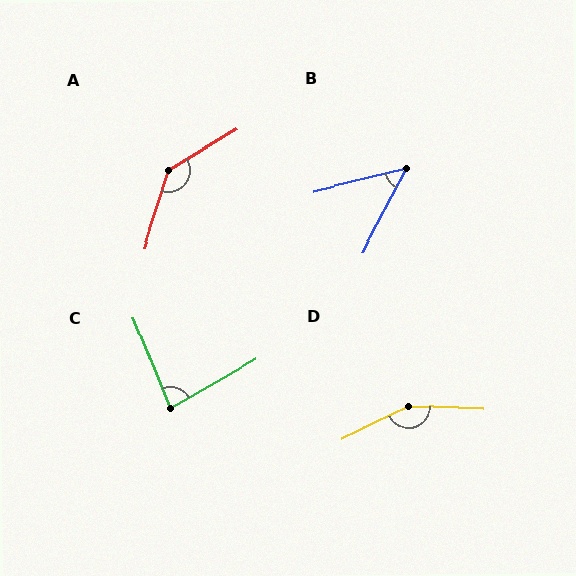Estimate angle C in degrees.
Approximately 82 degrees.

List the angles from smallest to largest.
B (49°), C (82°), A (138°), D (152°).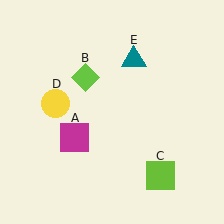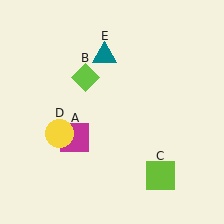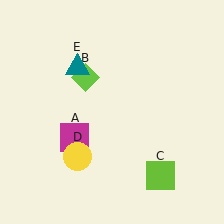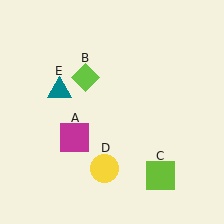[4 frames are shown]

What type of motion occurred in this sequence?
The yellow circle (object D), teal triangle (object E) rotated counterclockwise around the center of the scene.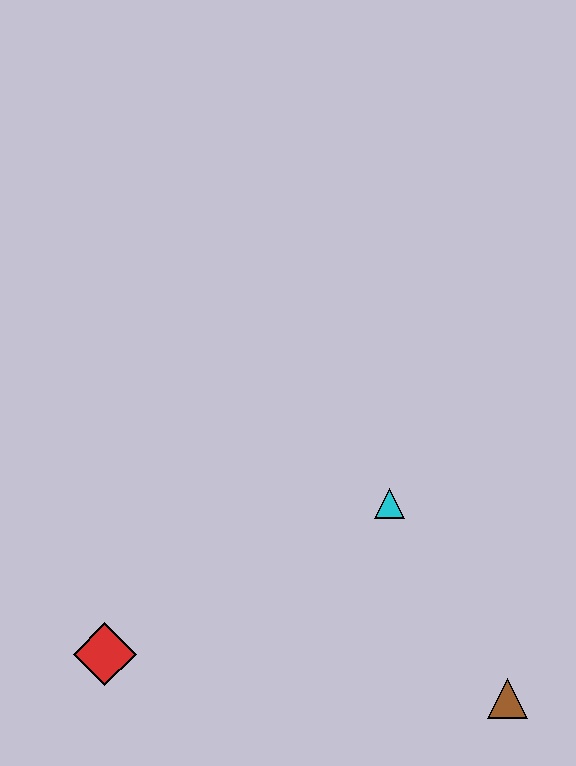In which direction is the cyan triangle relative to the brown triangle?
The cyan triangle is above the brown triangle.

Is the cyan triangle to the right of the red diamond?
Yes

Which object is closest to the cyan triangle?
The brown triangle is closest to the cyan triangle.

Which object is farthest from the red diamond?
The brown triangle is farthest from the red diamond.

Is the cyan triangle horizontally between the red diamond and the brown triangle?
Yes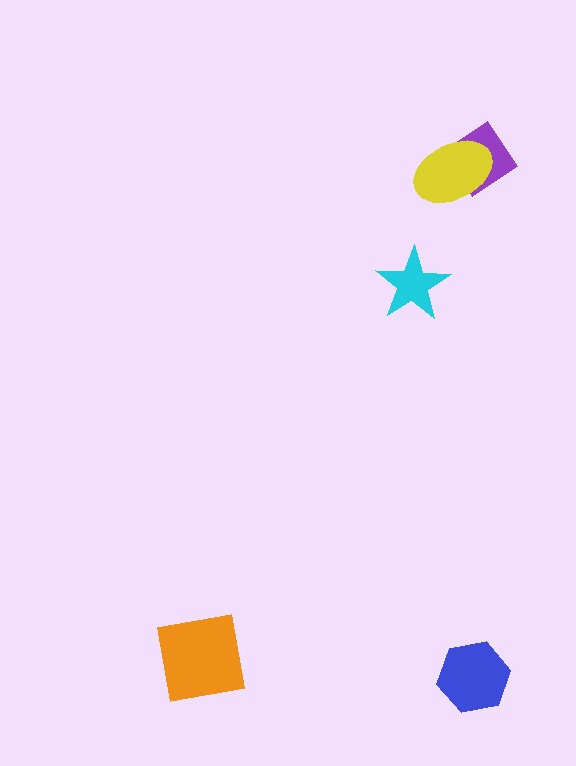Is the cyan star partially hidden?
No, no other shape covers it.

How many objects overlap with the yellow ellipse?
1 object overlaps with the yellow ellipse.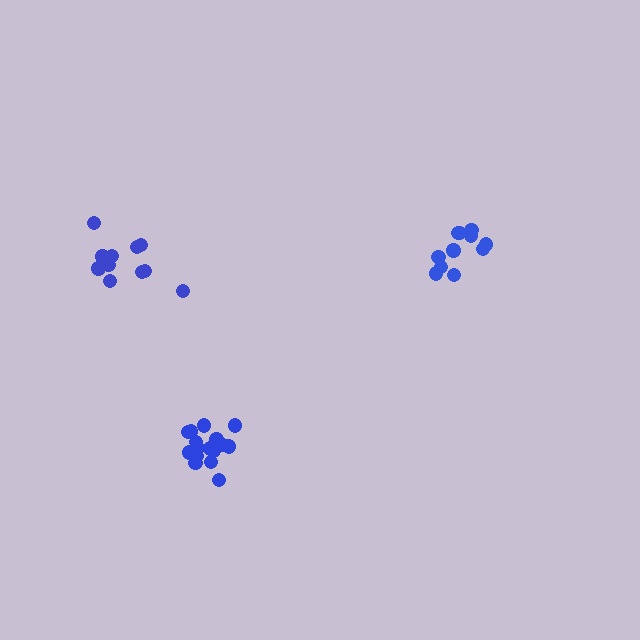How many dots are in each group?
Group 1: 11 dots, Group 2: 16 dots, Group 3: 11 dots (38 total).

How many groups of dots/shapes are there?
There are 3 groups.